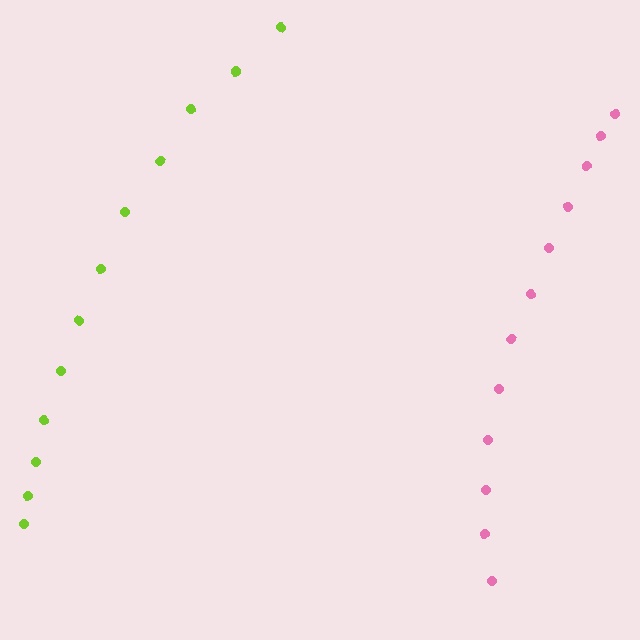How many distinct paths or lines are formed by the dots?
There are 2 distinct paths.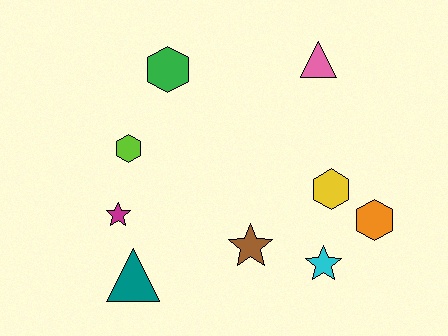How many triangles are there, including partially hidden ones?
There are 2 triangles.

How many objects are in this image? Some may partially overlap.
There are 9 objects.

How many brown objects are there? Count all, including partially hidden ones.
There is 1 brown object.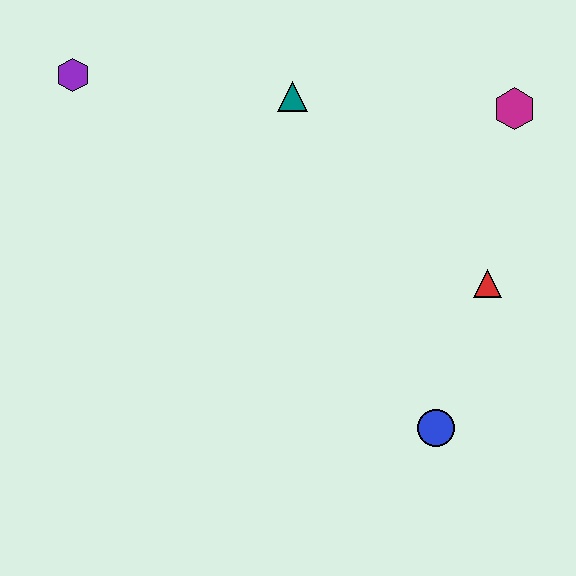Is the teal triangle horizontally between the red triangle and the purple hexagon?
Yes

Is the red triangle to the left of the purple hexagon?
No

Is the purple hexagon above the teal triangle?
Yes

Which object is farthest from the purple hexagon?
The blue circle is farthest from the purple hexagon.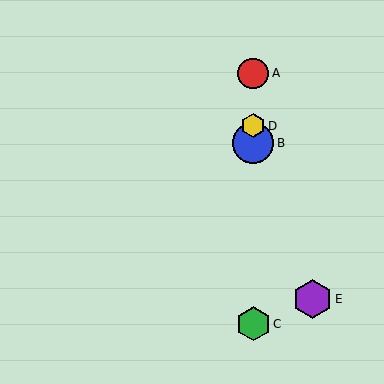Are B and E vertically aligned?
No, B is at x≈253 and E is at x≈312.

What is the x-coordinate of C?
Object C is at x≈253.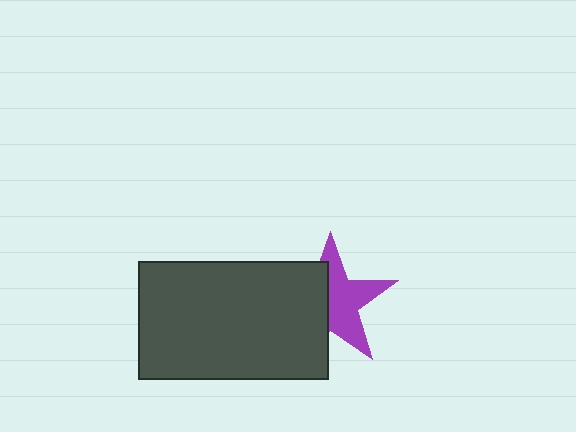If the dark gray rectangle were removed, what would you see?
You would see the complete purple star.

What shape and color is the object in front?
The object in front is a dark gray rectangle.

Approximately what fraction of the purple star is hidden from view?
Roughly 46% of the purple star is hidden behind the dark gray rectangle.